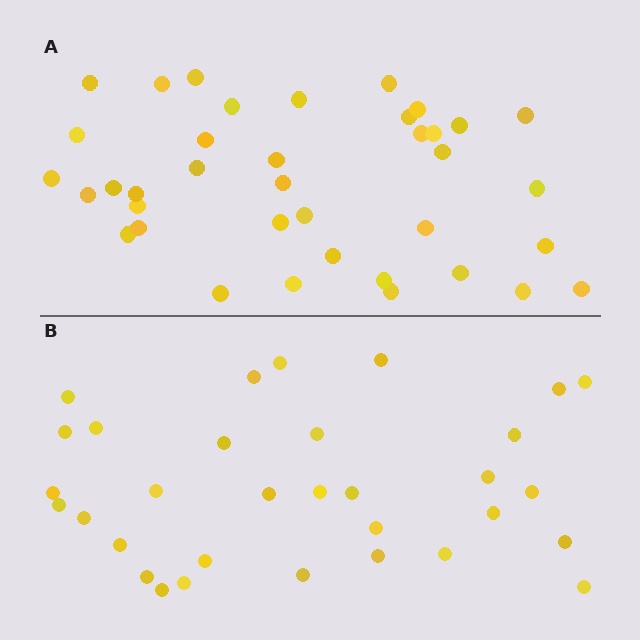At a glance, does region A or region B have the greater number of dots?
Region A (the top region) has more dots.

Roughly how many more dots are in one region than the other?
Region A has about 6 more dots than region B.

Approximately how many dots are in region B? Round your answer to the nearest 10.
About 30 dots. (The exact count is 32, which rounds to 30.)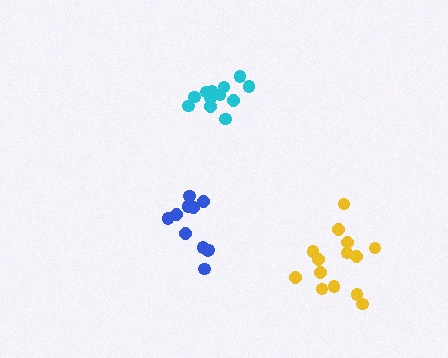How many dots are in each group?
Group 1: 11 dots, Group 2: 14 dots, Group 3: 13 dots (38 total).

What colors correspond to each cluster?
The clusters are colored: blue, yellow, cyan.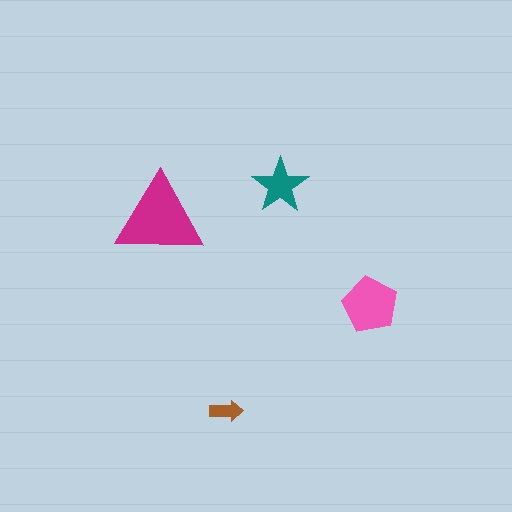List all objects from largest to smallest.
The magenta triangle, the pink pentagon, the teal star, the brown arrow.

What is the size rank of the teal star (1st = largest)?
3rd.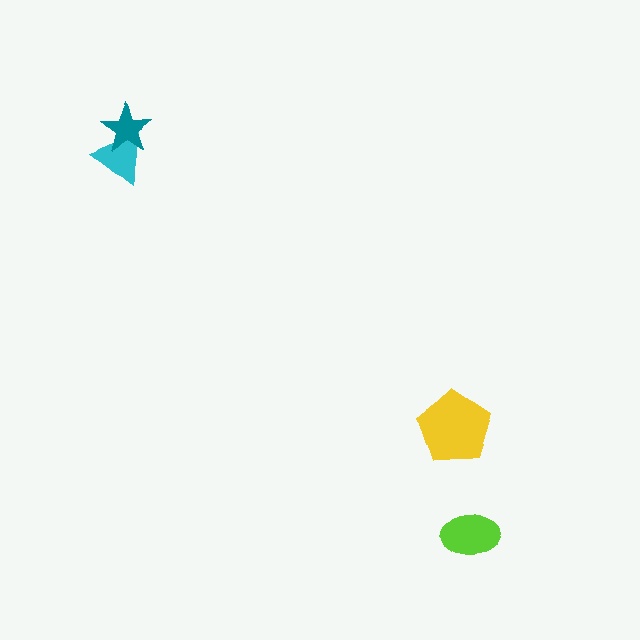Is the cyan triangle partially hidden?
Yes, it is partially covered by another shape.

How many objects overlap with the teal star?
1 object overlaps with the teal star.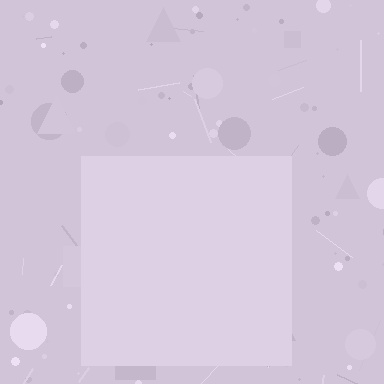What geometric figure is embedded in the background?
A square is embedded in the background.